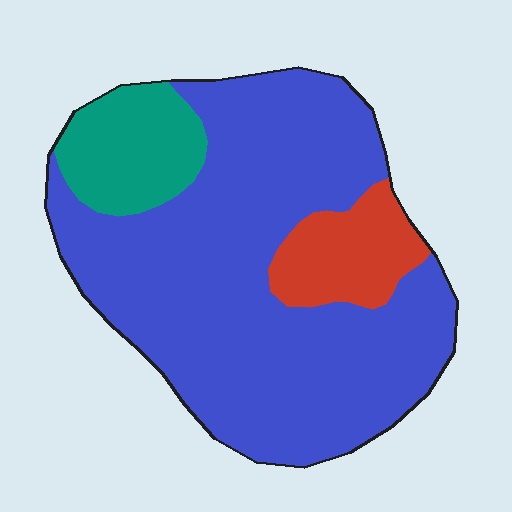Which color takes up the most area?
Blue, at roughly 75%.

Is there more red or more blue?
Blue.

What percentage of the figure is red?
Red covers 11% of the figure.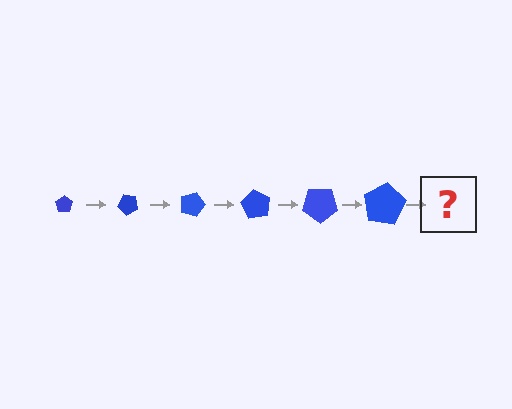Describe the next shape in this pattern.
It should be a pentagon, larger than the previous one and rotated 270 degrees from the start.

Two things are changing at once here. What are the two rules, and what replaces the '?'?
The two rules are that the pentagon grows larger each step and it rotates 45 degrees each step. The '?' should be a pentagon, larger than the previous one and rotated 270 degrees from the start.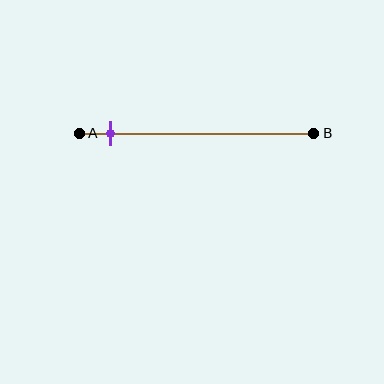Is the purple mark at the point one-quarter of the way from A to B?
No, the mark is at about 15% from A, not at the 25% one-quarter point.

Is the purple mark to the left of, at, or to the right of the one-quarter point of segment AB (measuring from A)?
The purple mark is to the left of the one-quarter point of segment AB.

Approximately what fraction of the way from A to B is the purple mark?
The purple mark is approximately 15% of the way from A to B.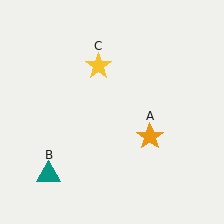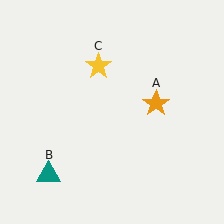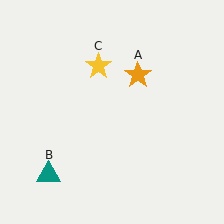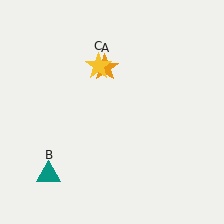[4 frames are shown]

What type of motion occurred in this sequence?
The orange star (object A) rotated counterclockwise around the center of the scene.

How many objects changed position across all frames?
1 object changed position: orange star (object A).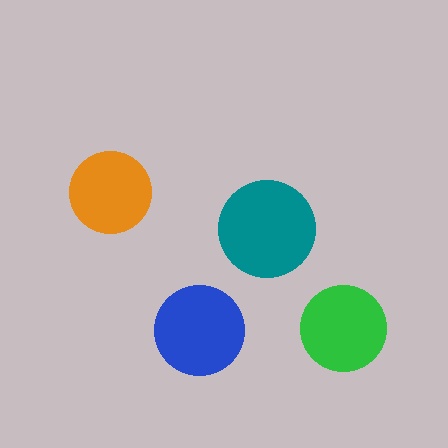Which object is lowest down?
The blue circle is bottommost.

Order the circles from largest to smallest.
the teal one, the blue one, the green one, the orange one.